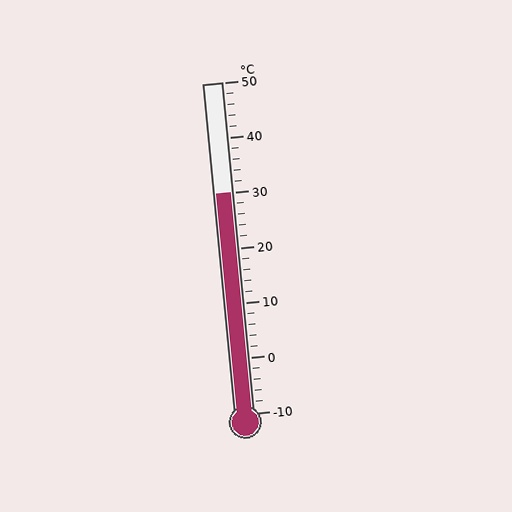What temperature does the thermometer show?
The thermometer shows approximately 30°C.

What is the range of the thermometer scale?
The thermometer scale ranges from -10°C to 50°C.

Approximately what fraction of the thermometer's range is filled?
The thermometer is filled to approximately 65% of its range.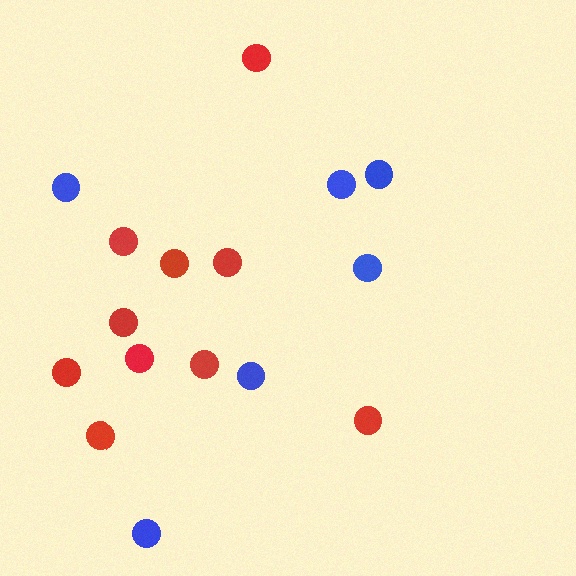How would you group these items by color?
There are 2 groups: one group of blue circles (6) and one group of red circles (10).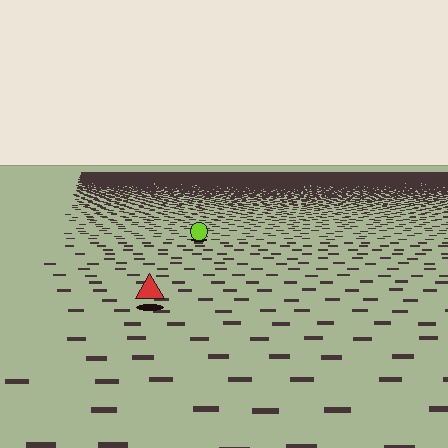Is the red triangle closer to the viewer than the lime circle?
Yes. The red triangle is closer — you can tell from the texture gradient: the ground texture is coarser near it.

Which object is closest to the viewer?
The red triangle is closest. The texture marks near it are larger and more spread out.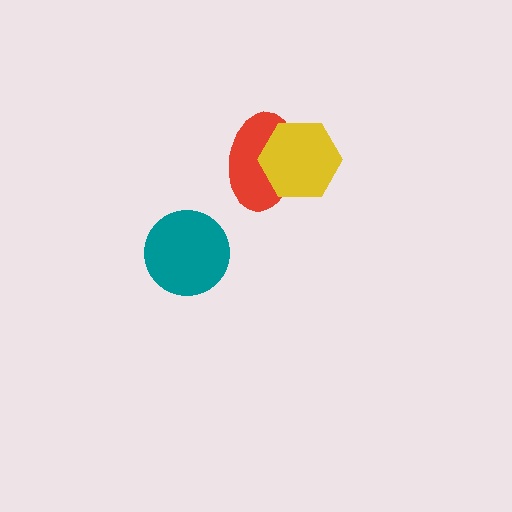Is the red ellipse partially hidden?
Yes, it is partially covered by another shape.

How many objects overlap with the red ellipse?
1 object overlaps with the red ellipse.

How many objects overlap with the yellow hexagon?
1 object overlaps with the yellow hexagon.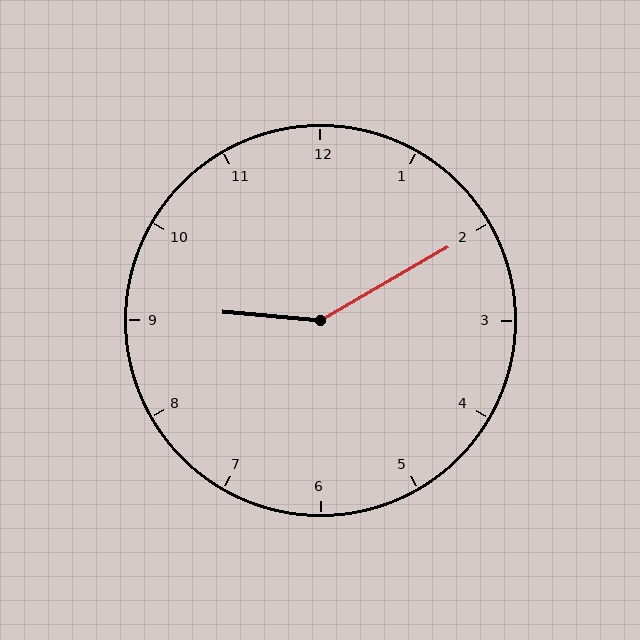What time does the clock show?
9:10.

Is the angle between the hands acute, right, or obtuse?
It is obtuse.